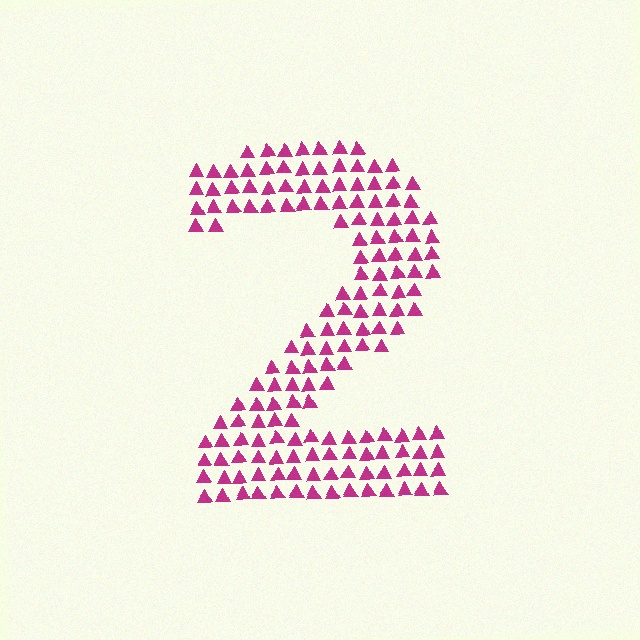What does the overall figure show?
The overall figure shows the digit 2.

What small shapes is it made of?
It is made of small triangles.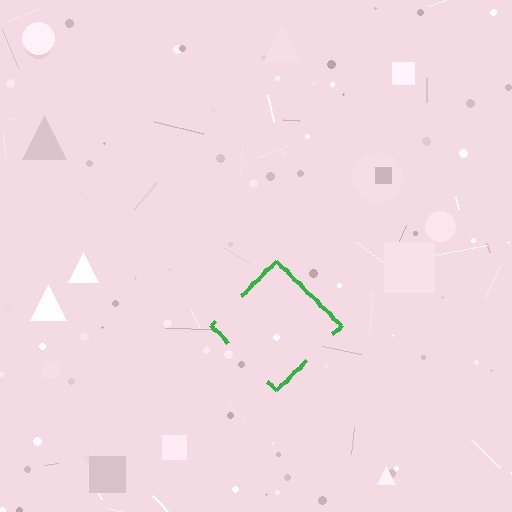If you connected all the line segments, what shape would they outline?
They would outline a diamond.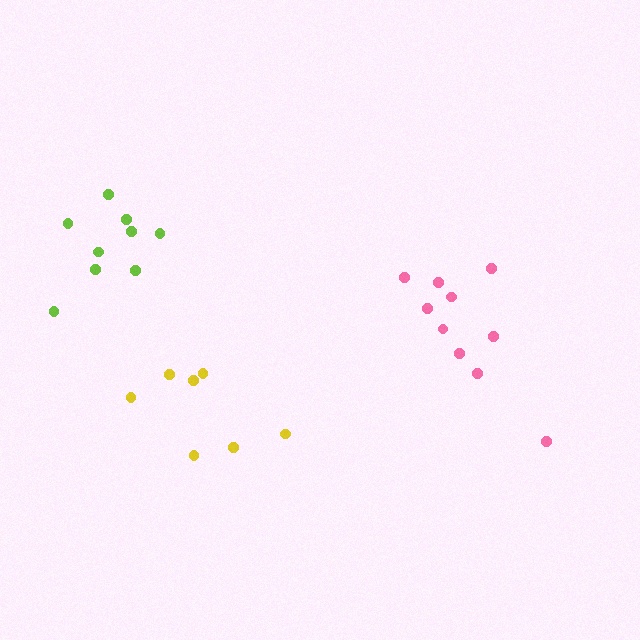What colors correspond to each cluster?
The clusters are colored: yellow, pink, lime.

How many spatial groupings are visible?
There are 3 spatial groupings.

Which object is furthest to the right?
The pink cluster is rightmost.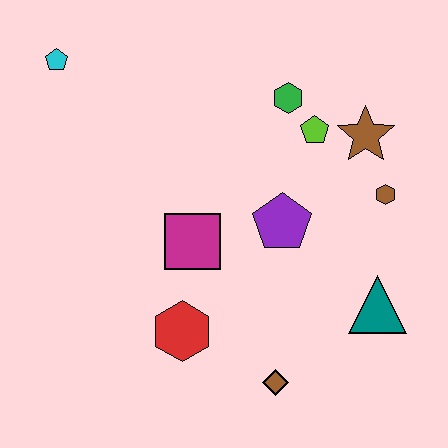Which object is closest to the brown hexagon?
The brown star is closest to the brown hexagon.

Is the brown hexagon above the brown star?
No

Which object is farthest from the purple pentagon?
The cyan pentagon is farthest from the purple pentagon.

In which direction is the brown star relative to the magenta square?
The brown star is to the right of the magenta square.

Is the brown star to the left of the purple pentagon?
No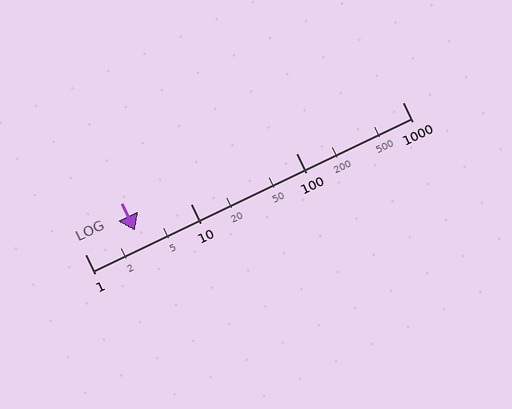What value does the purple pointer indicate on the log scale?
The pointer indicates approximately 3.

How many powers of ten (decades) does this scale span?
The scale spans 3 decades, from 1 to 1000.